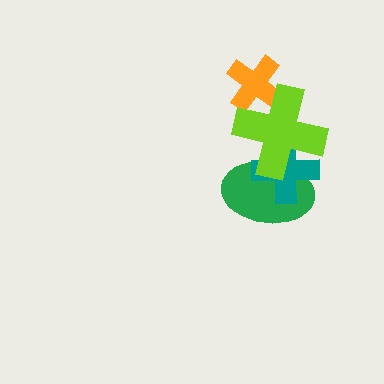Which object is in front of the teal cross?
The lime cross is in front of the teal cross.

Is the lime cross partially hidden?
No, no other shape covers it.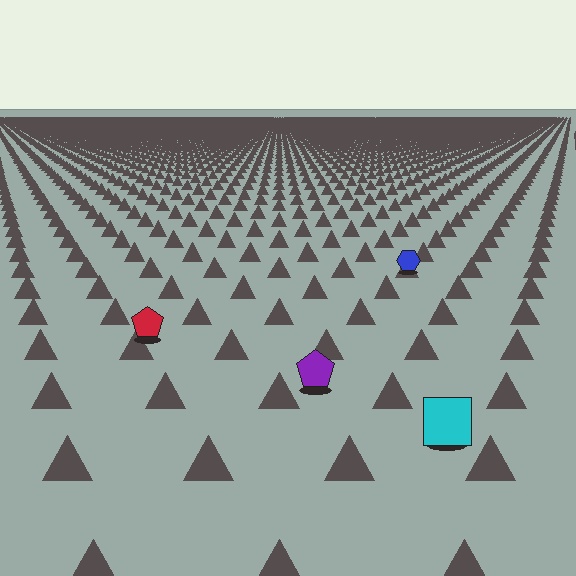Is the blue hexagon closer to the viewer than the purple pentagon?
No. The purple pentagon is closer — you can tell from the texture gradient: the ground texture is coarser near it.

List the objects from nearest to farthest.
From nearest to farthest: the cyan square, the purple pentagon, the red pentagon, the blue hexagon.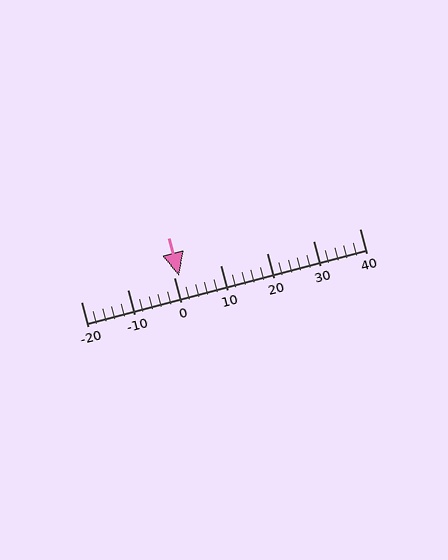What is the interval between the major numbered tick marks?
The major tick marks are spaced 10 units apart.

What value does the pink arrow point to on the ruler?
The pink arrow points to approximately 1.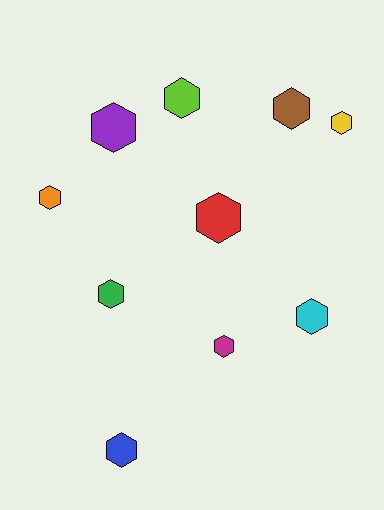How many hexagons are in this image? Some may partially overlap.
There are 10 hexagons.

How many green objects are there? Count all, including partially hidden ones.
There is 1 green object.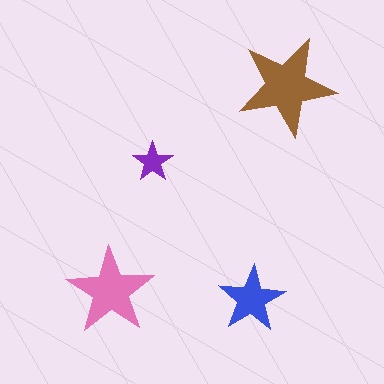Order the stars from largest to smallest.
the brown one, the pink one, the blue one, the purple one.